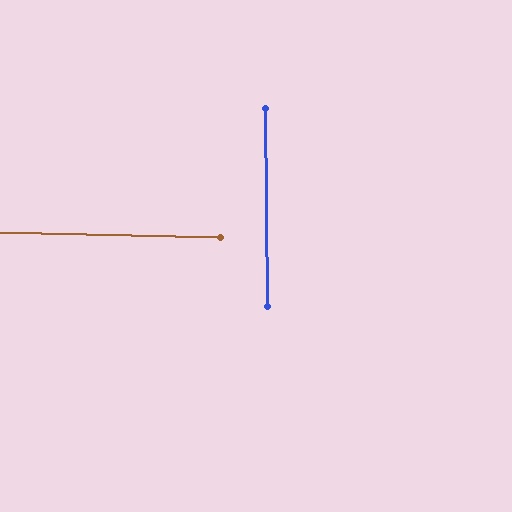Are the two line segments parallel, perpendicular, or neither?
Perpendicular — they meet at approximately 88°.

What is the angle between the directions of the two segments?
Approximately 88 degrees.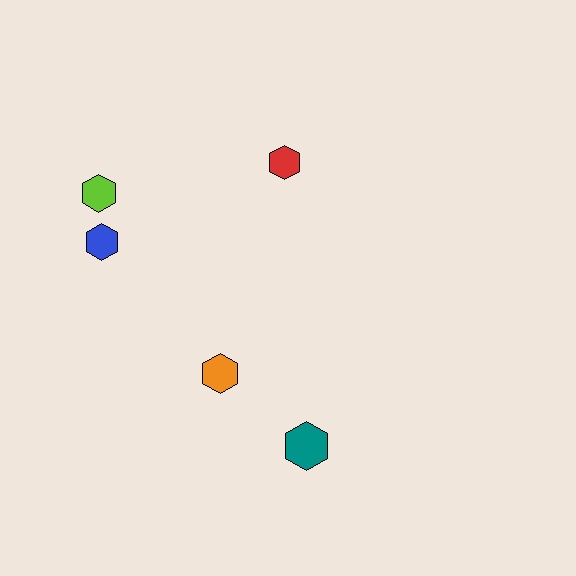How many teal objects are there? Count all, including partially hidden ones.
There is 1 teal object.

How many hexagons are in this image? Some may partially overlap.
There are 5 hexagons.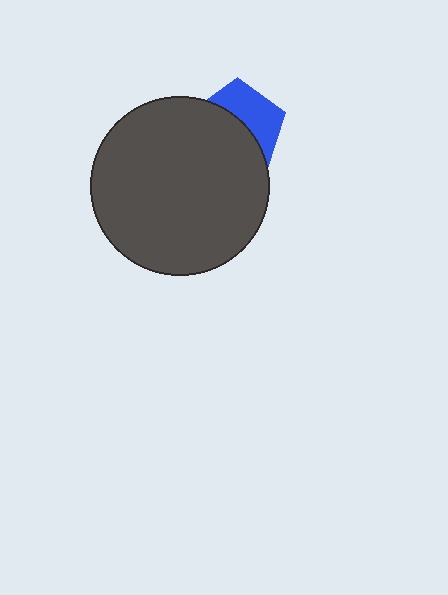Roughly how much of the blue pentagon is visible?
A small part of it is visible (roughly 43%).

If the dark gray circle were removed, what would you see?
You would see the complete blue pentagon.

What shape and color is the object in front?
The object in front is a dark gray circle.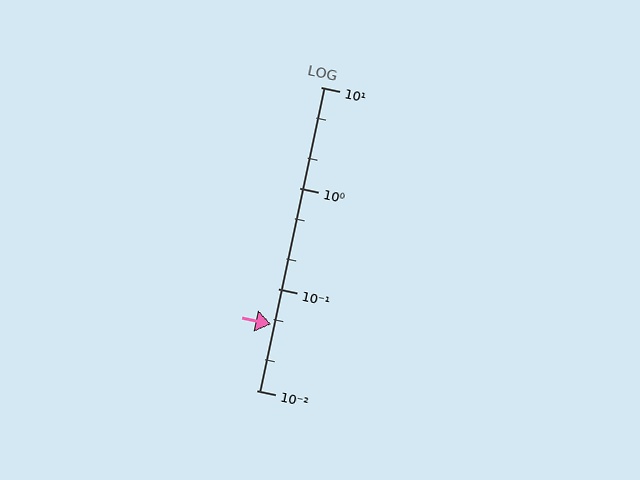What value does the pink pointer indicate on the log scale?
The pointer indicates approximately 0.045.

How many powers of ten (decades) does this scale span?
The scale spans 3 decades, from 0.01 to 10.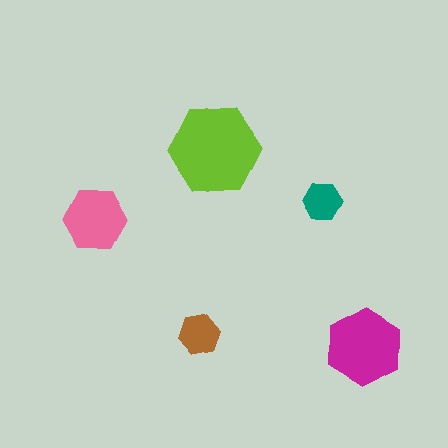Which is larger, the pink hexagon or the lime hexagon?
The lime one.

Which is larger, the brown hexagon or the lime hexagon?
The lime one.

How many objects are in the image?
There are 5 objects in the image.